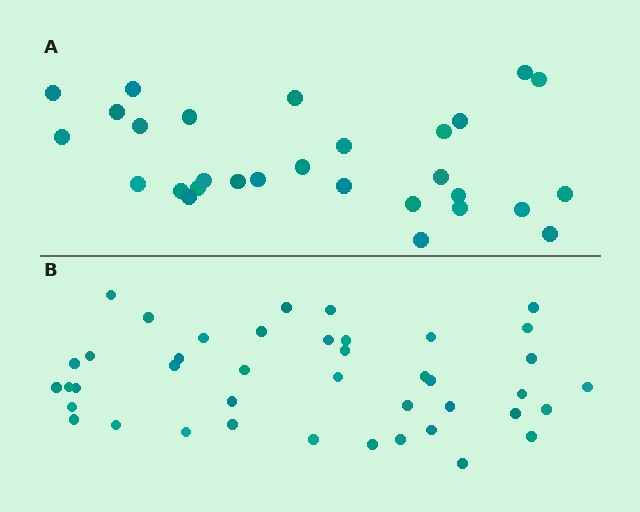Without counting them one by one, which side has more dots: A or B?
Region B (the bottom region) has more dots.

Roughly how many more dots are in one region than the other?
Region B has approximately 15 more dots than region A.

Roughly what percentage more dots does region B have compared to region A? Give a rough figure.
About 45% more.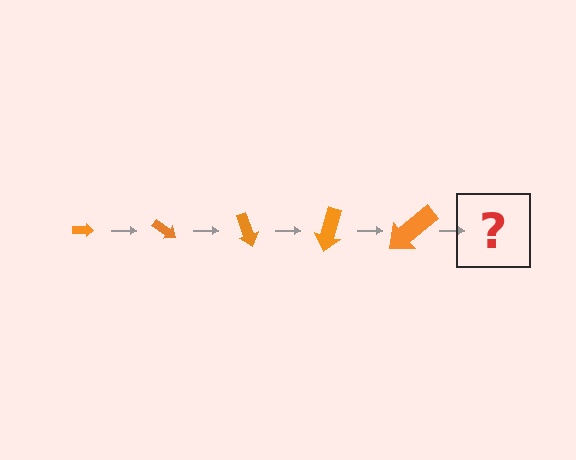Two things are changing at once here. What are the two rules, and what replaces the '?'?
The two rules are that the arrow grows larger each step and it rotates 35 degrees each step. The '?' should be an arrow, larger than the previous one and rotated 175 degrees from the start.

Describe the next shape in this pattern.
It should be an arrow, larger than the previous one and rotated 175 degrees from the start.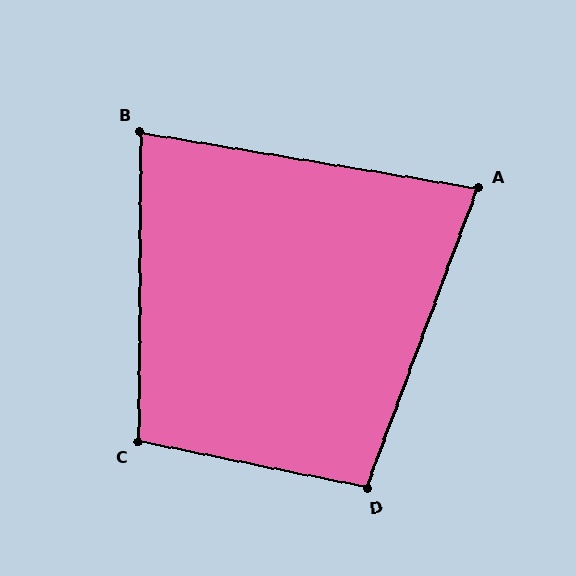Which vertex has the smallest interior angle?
A, at approximately 79 degrees.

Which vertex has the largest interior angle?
C, at approximately 101 degrees.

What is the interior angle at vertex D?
Approximately 99 degrees (obtuse).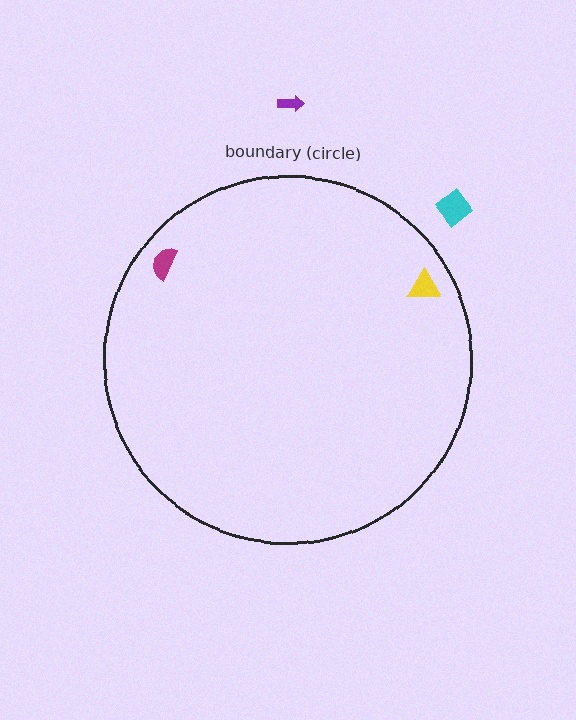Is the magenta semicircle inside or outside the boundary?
Inside.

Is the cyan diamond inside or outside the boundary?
Outside.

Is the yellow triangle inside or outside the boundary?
Inside.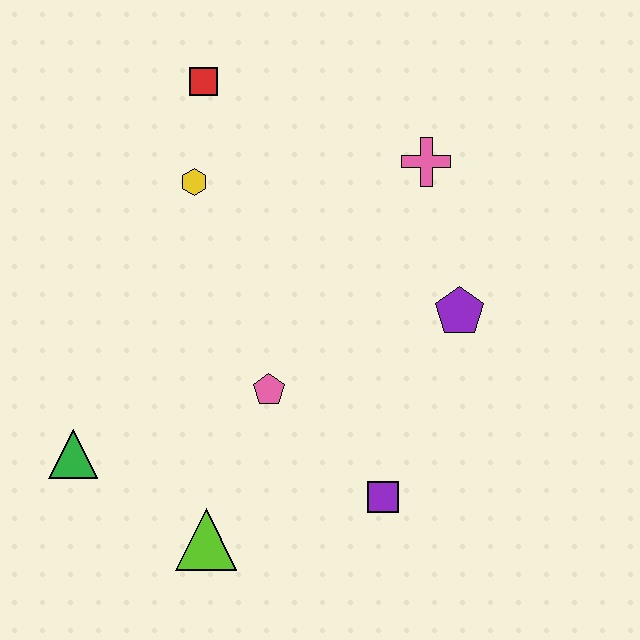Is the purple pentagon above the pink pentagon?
Yes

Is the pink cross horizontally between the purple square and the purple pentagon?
Yes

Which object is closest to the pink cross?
The purple pentagon is closest to the pink cross.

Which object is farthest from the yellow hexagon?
The purple square is farthest from the yellow hexagon.